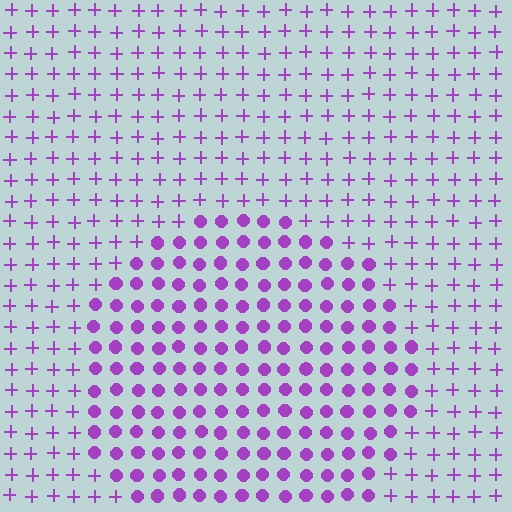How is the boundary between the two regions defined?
The boundary is defined by a change in element shape: circles inside vs. plus signs outside. All elements share the same color and spacing.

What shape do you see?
I see a circle.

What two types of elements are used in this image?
The image uses circles inside the circle region and plus signs outside it.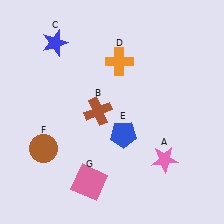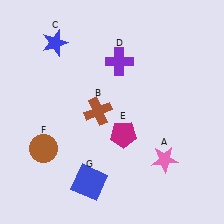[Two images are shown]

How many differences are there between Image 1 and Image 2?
There are 3 differences between the two images.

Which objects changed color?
D changed from orange to purple. E changed from blue to magenta. G changed from pink to blue.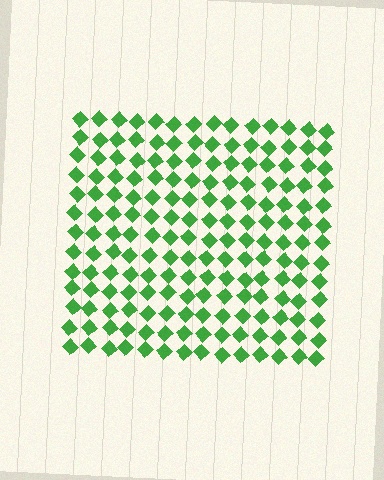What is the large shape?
The large shape is a square.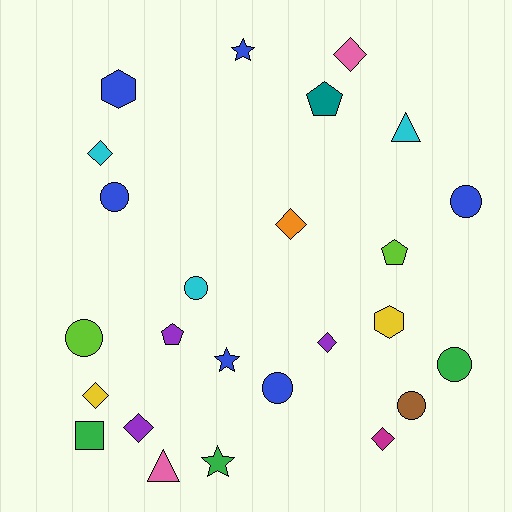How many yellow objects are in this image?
There are 2 yellow objects.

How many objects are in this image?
There are 25 objects.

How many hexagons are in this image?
There are 2 hexagons.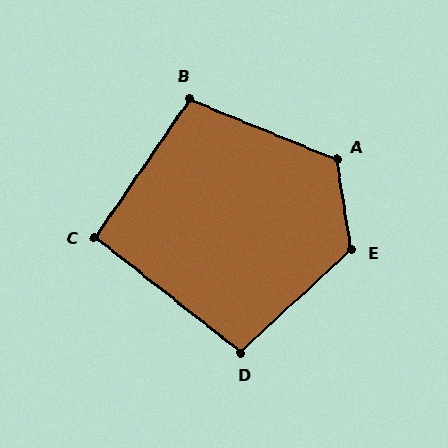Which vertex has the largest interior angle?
E, at approximately 124 degrees.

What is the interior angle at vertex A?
Approximately 122 degrees (obtuse).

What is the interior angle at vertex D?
Approximately 98 degrees (obtuse).